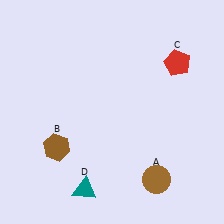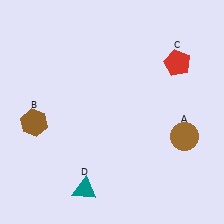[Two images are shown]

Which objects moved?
The objects that moved are: the brown circle (A), the brown hexagon (B).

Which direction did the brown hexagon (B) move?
The brown hexagon (B) moved up.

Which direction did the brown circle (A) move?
The brown circle (A) moved up.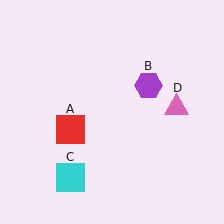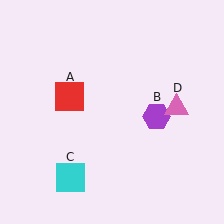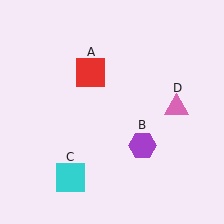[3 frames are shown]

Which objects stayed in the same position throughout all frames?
Cyan square (object C) and pink triangle (object D) remained stationary.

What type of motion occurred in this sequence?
The red square (object A), purple hexagon (object B) rotated clockwise around the center of the scene.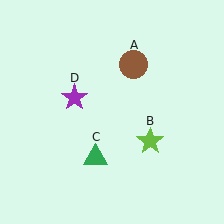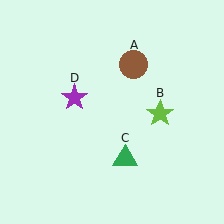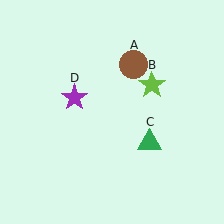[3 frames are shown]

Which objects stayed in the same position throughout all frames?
Brown circle (object A) and purple star (object D) remained stationary.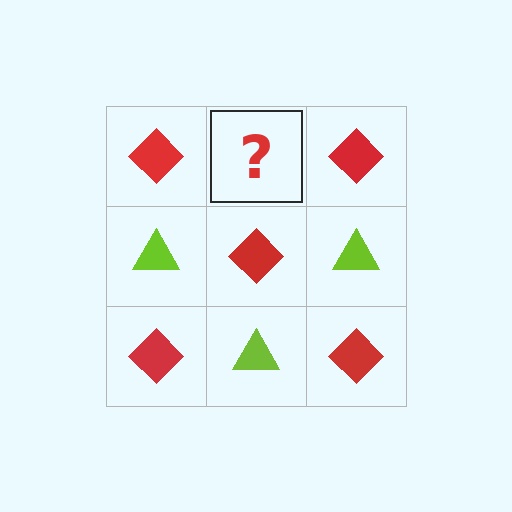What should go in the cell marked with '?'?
The missing cell should contain a lime triangle.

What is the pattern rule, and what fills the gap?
The rule is that it alternates red diamond and lime triangle in a checkerboard pattern. The gap should be filled with a lime triangle.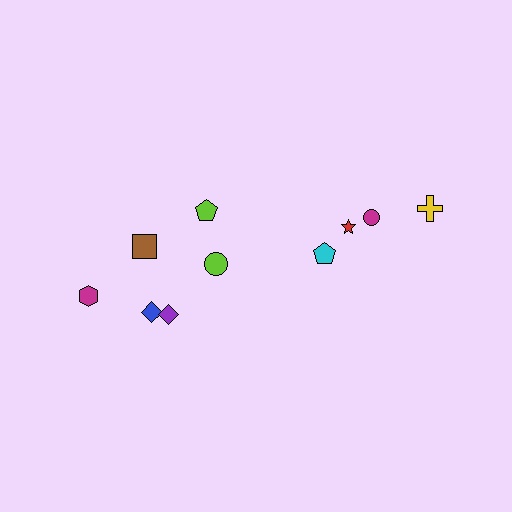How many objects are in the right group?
There are 4 objects.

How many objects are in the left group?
There are 6 objects.